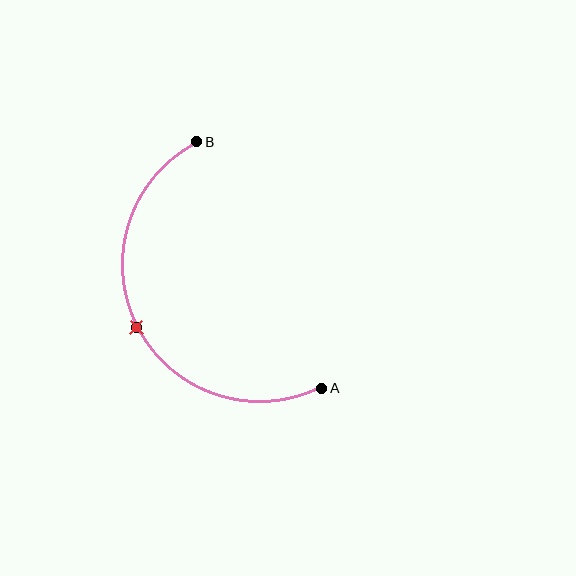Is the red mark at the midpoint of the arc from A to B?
Yes. The red mark lies on the arc at equal arc-length from both A and B — it is the arc midpoint.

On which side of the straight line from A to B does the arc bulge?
The arc bulges to the left of the straight line connecting A and B.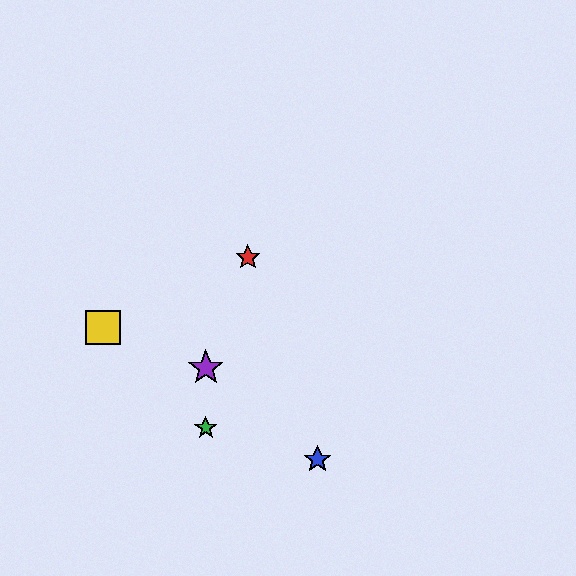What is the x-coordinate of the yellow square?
The yellow square is at x≈103.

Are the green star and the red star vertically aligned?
No, the green star is at x≈206 and the red star is at x≈248.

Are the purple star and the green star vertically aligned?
Yes, both are at x≈206.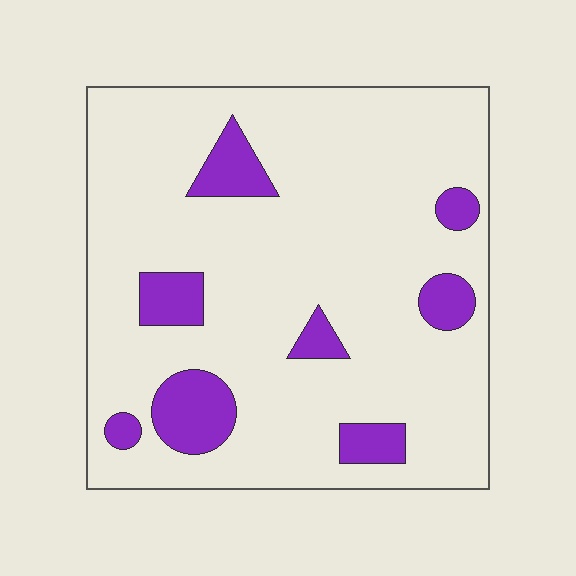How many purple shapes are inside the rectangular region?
8.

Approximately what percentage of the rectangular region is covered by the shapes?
Approximately 15%.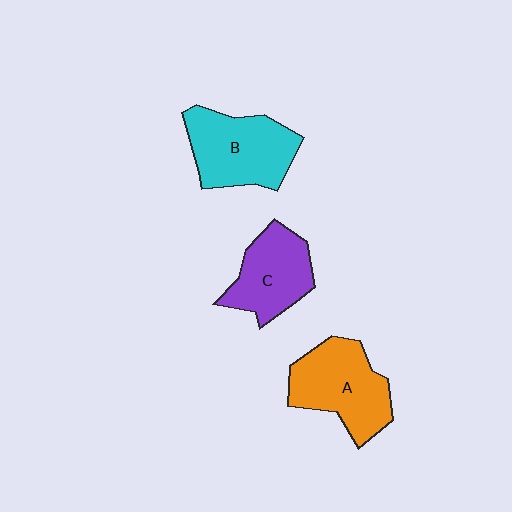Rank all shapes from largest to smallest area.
From largest to smallest: B (cyan), A (orange), C (purple).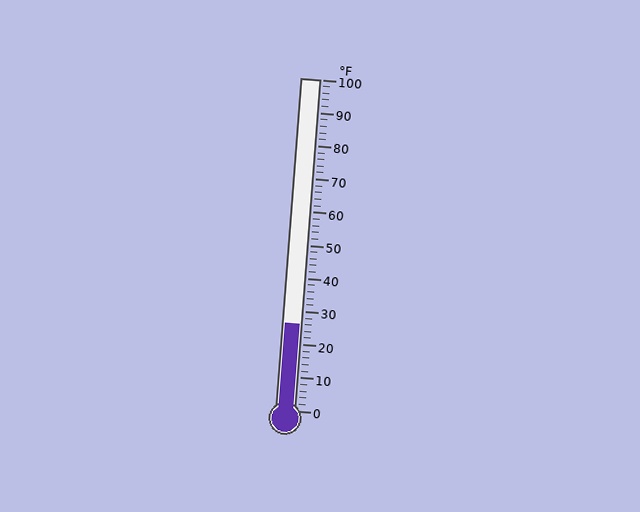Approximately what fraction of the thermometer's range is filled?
The thermometer is filled to approximately 25% of its range.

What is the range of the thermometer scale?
The thermometer scale ranges from 0°F to 100°F.